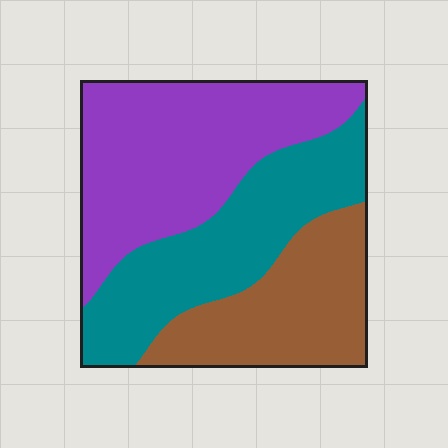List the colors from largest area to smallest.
From largest to smallest: purple, teal, brown.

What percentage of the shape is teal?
Teal takes up between a sixth and a third of the shape.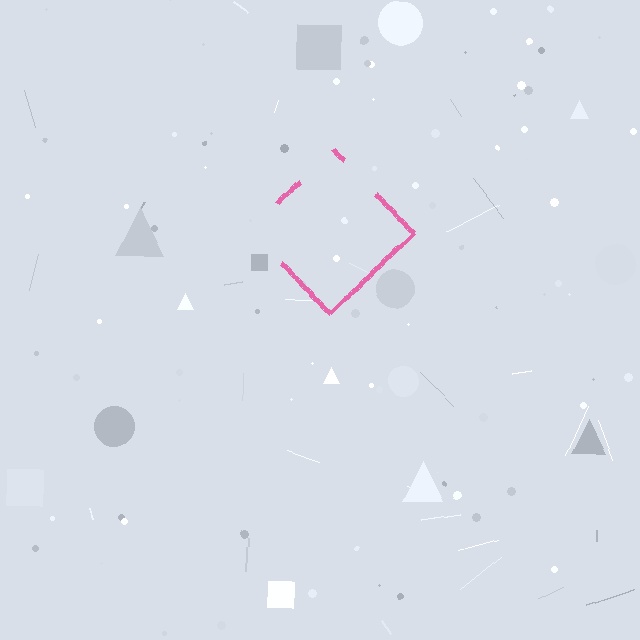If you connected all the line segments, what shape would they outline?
They would outline a diamond.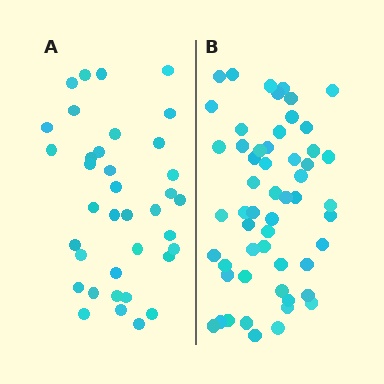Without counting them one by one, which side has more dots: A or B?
Region B (the right region) has more dots.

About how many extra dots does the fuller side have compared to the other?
Region B has approximately 20 more dots than region A.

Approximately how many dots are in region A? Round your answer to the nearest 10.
About 40 dots. (The exact count is 37, which rounds to 40.)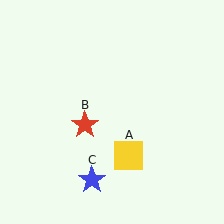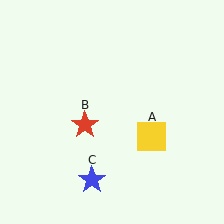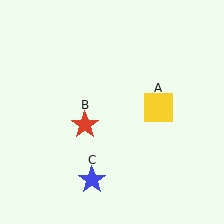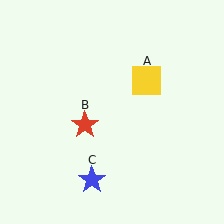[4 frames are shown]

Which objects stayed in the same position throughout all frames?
Red star (object B) and blue star (object C) remained stationary.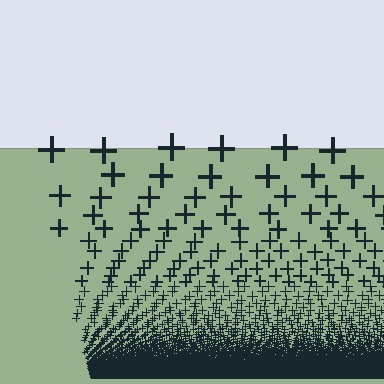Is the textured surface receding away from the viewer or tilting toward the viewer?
The surface appears to tilt toward the viewer. Texture elements get larger and sparser toward the top.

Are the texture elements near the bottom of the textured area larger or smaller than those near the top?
Smaller. The gradient is inverted — elements near the bottom are smaller and denser.